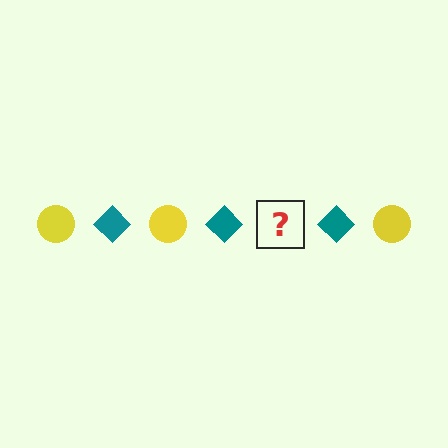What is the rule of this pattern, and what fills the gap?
The rule is that the pattern alternates between yellow circle and teal diamond. The gap should be filled with a yellow circle.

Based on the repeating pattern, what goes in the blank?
The blank should be a yellow circle.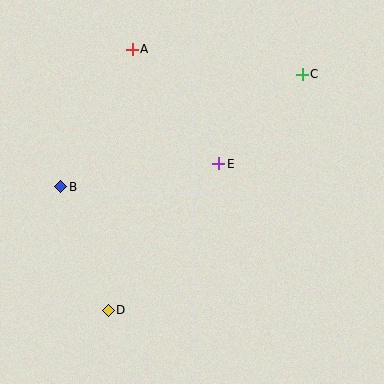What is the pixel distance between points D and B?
The distance between D and B is 132 pixels.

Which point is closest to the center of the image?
Point E at (219, 164) is closest to the center.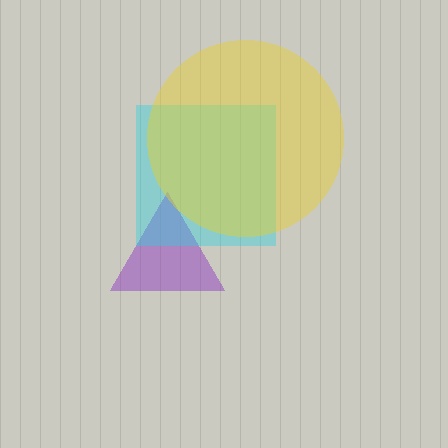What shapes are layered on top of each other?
The layered shapes are: a purple triangle, a cyan square, a yellow circle.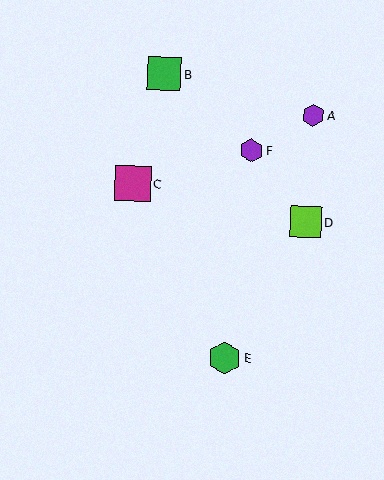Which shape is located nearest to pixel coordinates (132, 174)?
The magenta square (labeled C) at (133, 184) is nearest to that location.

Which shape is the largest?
The magenta square (labeled C) is the largest.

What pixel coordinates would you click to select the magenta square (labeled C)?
Click at (133, 184) to select the magenta square C.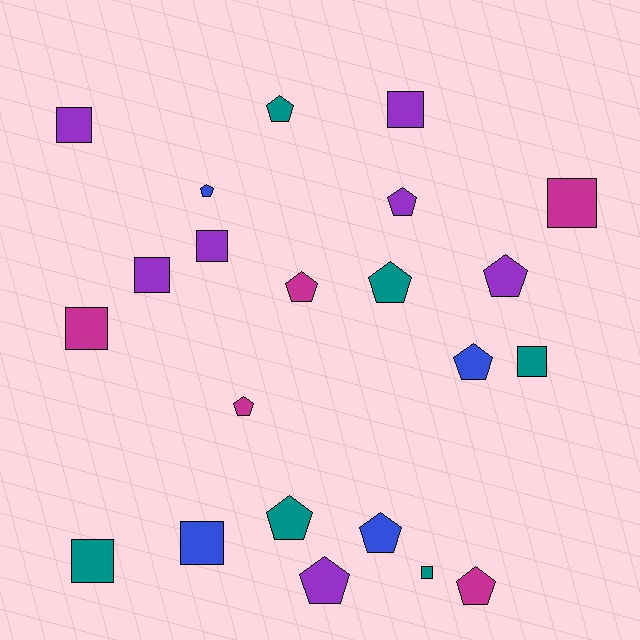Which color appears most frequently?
Purple, with 7 objects.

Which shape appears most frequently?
Pentagon, with 12 objects.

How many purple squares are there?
There are 4 purple squares.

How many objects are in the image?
There are 22 objects.